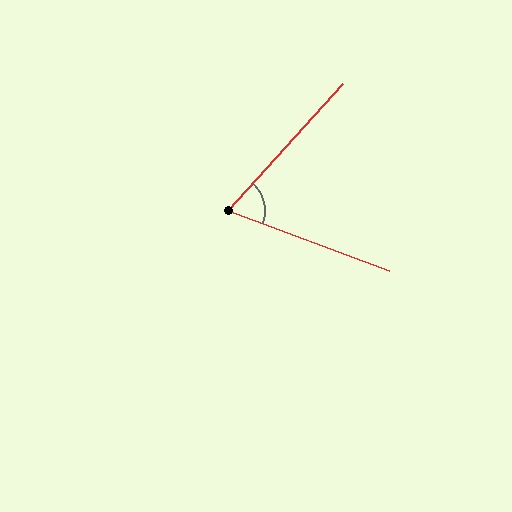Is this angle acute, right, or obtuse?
It is acute.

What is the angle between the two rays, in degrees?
Approximately 68 degrees.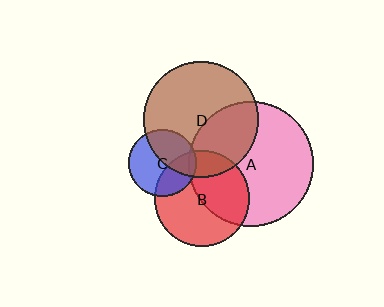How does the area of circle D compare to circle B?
Approximately 1.5 times.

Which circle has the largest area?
Circle A (pink).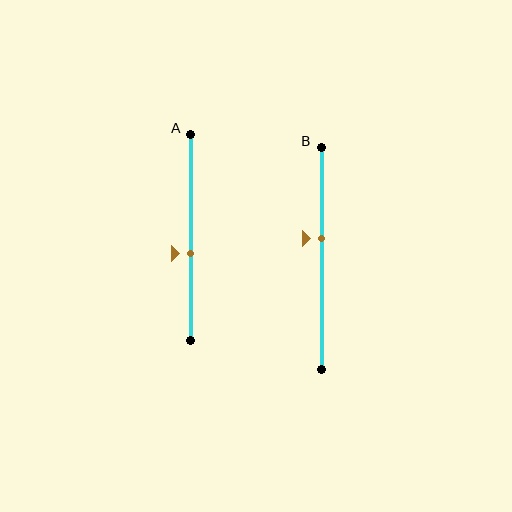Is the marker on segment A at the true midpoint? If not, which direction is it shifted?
No, the marker on segment A is shifted downward by about 8% of the segment length.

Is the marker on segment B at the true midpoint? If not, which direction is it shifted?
No, the marker on segment B is shifted upward by about 9% of the segment length.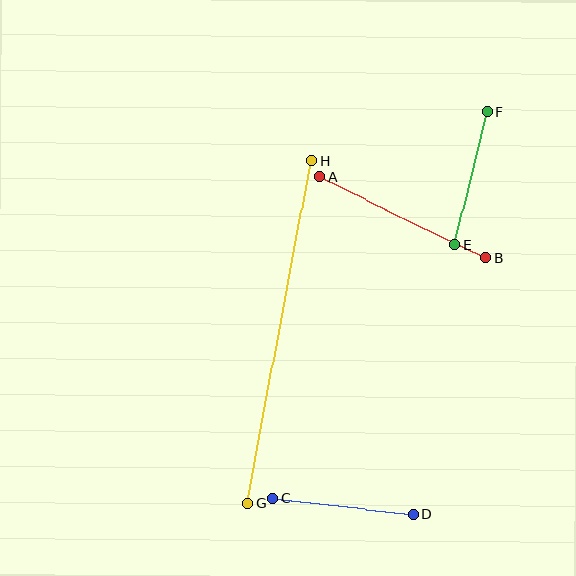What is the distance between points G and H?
The distance is approximately 348 pixels.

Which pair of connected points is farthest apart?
Points G and H are farthest apart.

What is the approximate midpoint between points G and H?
The midpoint is at approximately (279, 332) pixels.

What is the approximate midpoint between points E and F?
The midpoint is at approximately (471, 178) pixels.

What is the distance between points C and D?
The distance is approximately 141 pixels.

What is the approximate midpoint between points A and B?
The midpoint is at approximately (403, 218) pixels.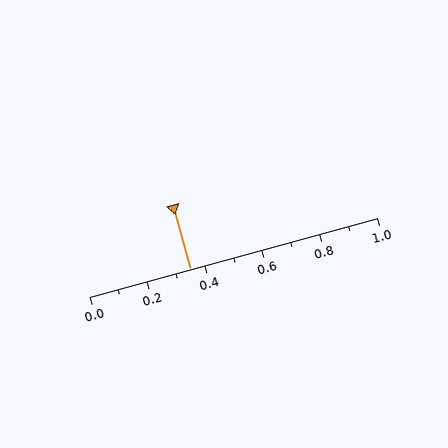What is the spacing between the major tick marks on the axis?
The major ticks are spaced 0.2 apart.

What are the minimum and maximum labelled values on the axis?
The axis runs from 0.0 to 1.0.